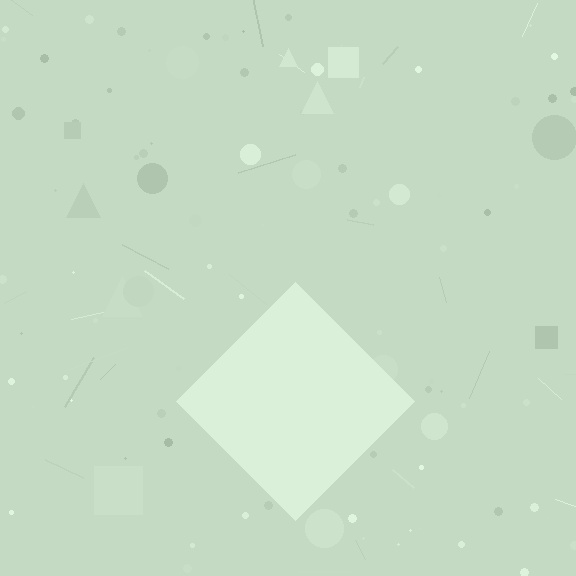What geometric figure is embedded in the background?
A diamond is embedded in the background.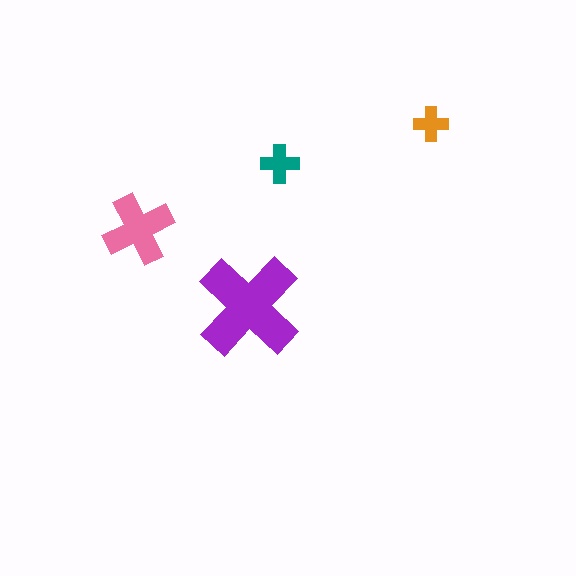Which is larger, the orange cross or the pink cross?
The pink one.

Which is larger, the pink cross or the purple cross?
The purple one.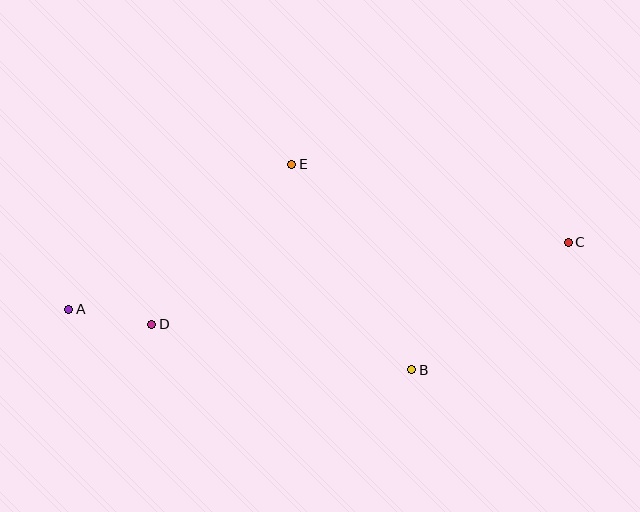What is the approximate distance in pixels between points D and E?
The distance between D and E is approximately 213 pixels.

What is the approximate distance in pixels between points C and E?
The distance between C and E is approximately 287 pixels.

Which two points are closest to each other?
Points A and D are closest to each other.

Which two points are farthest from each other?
Points A and C are farthest from each other.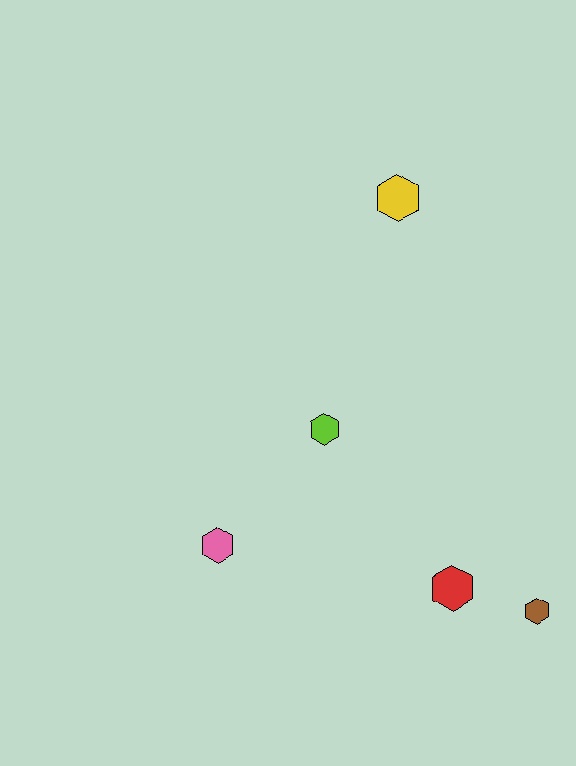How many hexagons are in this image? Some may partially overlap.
There are 5 hexagons.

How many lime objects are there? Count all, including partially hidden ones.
There is 1 lime object.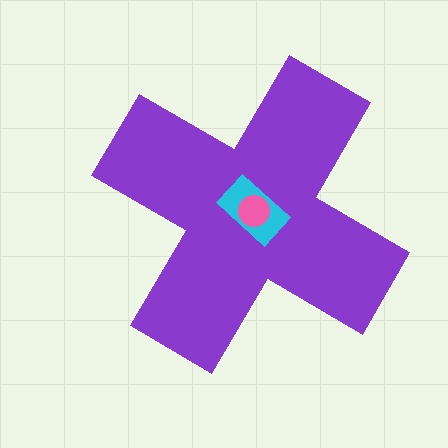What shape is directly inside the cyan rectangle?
The pink circle.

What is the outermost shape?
The purple cross.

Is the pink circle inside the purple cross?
Yes.